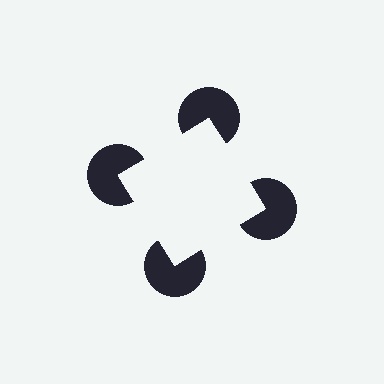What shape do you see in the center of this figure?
An illusory square — its edges are inferred from the aligned wedge cuts in the pac-man discs, not physically drawn.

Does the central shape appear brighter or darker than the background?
It typically appears slightly brighter than the background, even though no actual brightness change is drawn.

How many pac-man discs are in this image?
There are 4 — one at each vertex of the illusory square.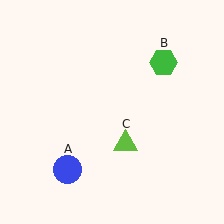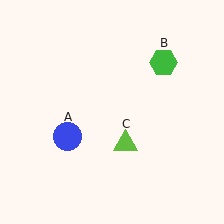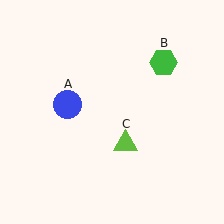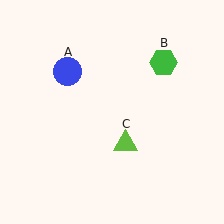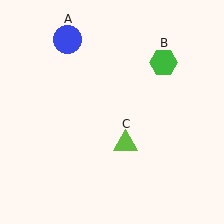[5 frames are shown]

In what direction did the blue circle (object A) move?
The blue circle (object A) moved up.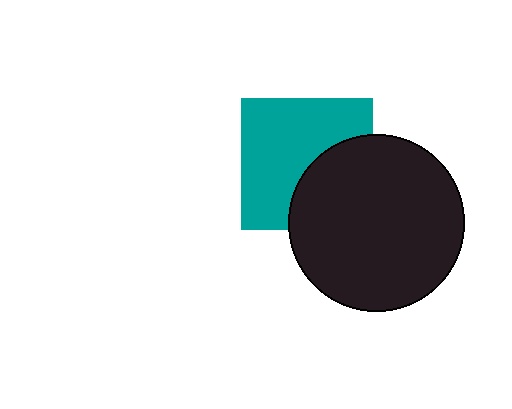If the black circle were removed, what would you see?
You would see the complete teal square.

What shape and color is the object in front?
The object in front is a black circle.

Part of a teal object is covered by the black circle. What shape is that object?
It is a square.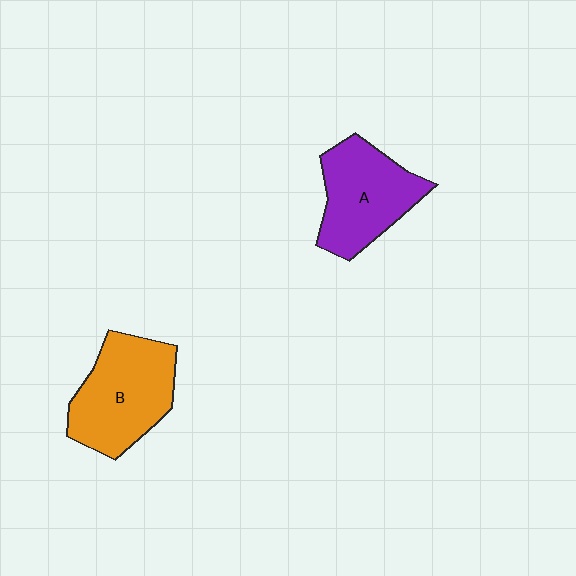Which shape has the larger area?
Shape B (orange).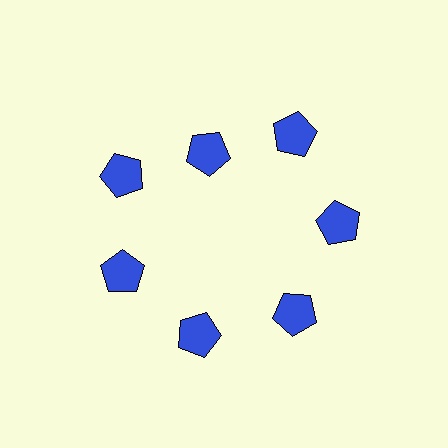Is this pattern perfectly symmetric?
No. The 7 blue pentagons are arranged in a ring, but one element near the 12 o'clock position is pulled inward toward the center, breaking the 7-fold rotational symmetry.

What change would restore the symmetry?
The symmetry would be restored by moving it outward, back onto the ring so that all 7 pentagons sit at equal angles and equal distance from the center.